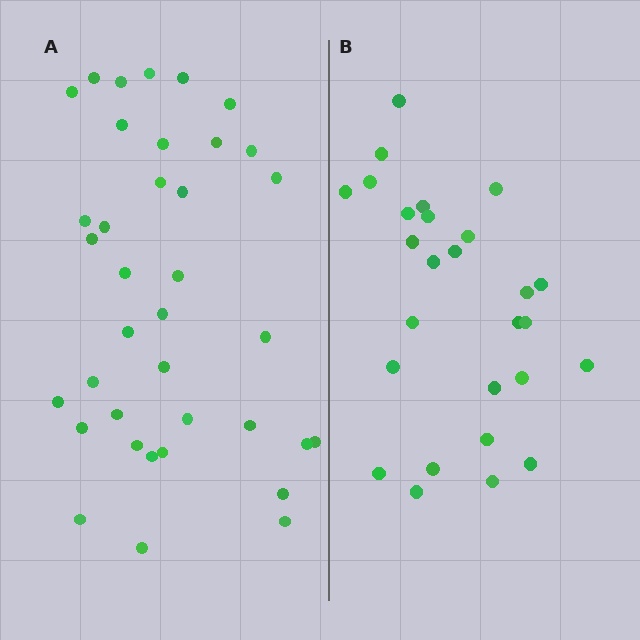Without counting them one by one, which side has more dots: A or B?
Region A (the left region) has more dots.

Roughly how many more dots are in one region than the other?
Region A has roughly 10 or so more dots than region B.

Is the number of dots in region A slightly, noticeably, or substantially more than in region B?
Region A has noticeably more, but not dramatically so. The ratio is roughly 1.4 to 1.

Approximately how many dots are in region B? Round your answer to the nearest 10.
About 30 dots. (The exact count is 27, which rounds to 30.)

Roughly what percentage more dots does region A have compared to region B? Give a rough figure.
About 35% more.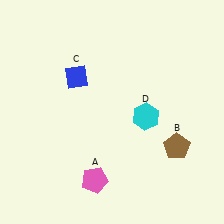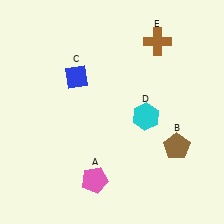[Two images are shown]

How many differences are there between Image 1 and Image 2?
There is 1 difference between the two images.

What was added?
A brown cross (E) was added in Image 2.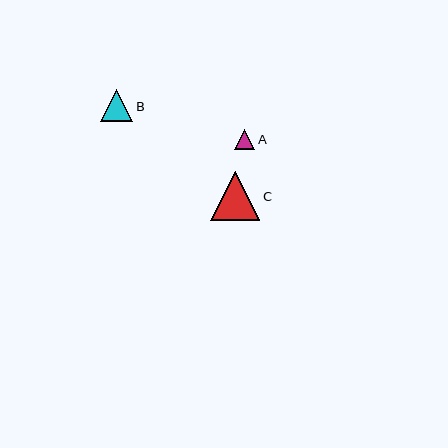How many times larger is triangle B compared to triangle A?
Triangle B is approximately 1.6 times the size of triangle A.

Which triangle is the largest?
Triangle C is the largest with a size of approximately 49 pixels.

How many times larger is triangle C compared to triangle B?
Triangle C is approximately 1.6 times the size of triangle B.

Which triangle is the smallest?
Triangle A is the smallest with a size of approximately 20 pixels.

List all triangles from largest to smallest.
From largest to smallest: C, B, A.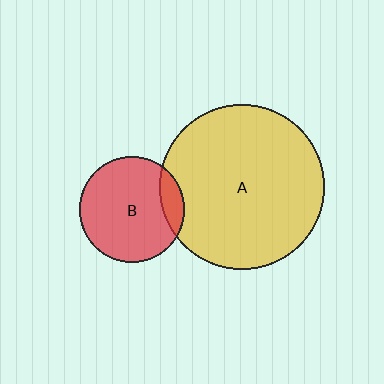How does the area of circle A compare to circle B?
Approximately 2.4 times.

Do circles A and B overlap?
Yes.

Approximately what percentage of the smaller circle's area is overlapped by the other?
Approximately 15%.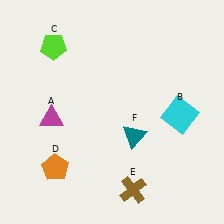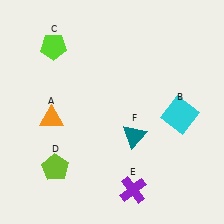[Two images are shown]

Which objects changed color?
A changed from magenta to orange. D changed from orange to lime. E changed from brown to purple.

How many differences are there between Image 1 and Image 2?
There are 3 differences between the two images.